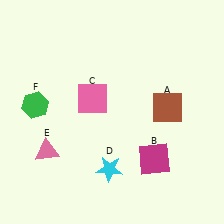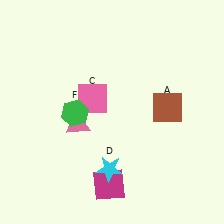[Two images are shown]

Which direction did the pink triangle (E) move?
The pink triangle (E) moved right.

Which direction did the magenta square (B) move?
The magenta square (B) moved left.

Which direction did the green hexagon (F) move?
The green hexagon (F) moved right.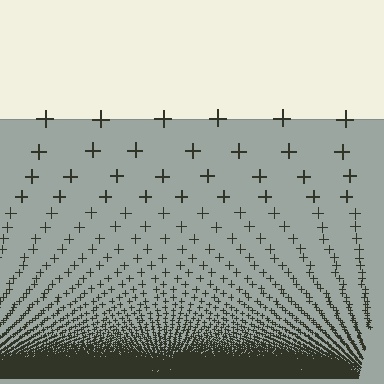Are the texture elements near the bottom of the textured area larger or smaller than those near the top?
Smaller. The gradient is inverted — elements near the bottom are smaller and denser.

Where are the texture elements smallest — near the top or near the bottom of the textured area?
Near the bottom.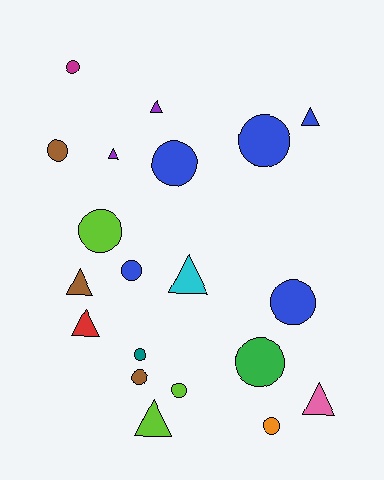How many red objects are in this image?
There is 1 red object.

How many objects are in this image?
There are 20 objects.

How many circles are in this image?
There are 12 circles.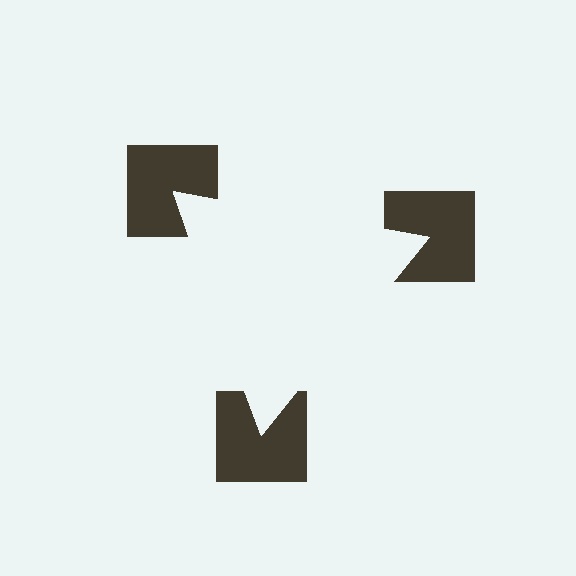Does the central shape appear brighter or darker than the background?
It typically appears slightly brighter than the background, even though no actual brightness change is drawn.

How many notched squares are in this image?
There are 3 — one at each vertex of the illusory triangle.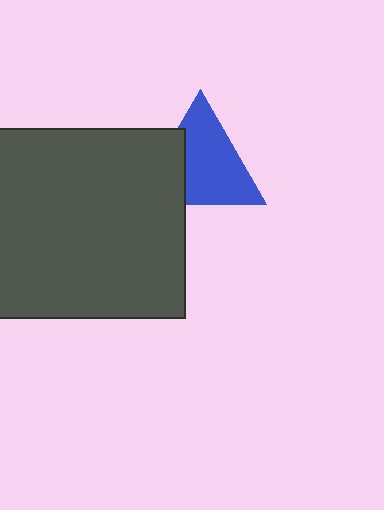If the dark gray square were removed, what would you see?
You would see the complete blue triangle.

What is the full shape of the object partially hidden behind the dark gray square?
The partially hidden object is a blue triangle.